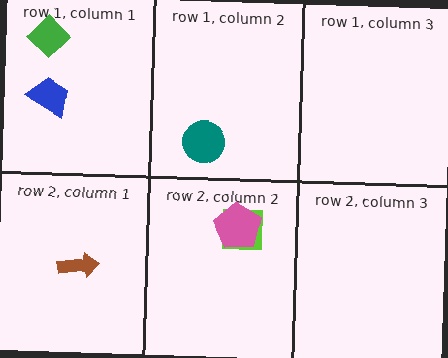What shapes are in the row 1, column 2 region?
The teal circle.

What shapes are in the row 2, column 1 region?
The brown arrow.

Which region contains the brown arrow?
The row 2, column 1 region.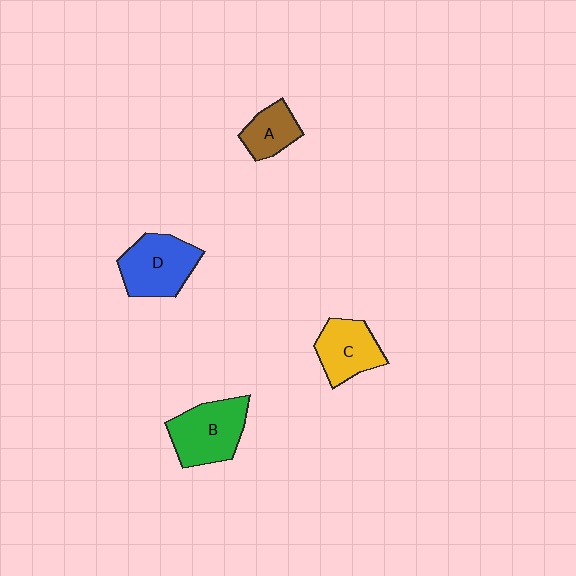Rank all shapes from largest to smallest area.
From largest to smallest: B (green), D (blue), C (yellow), A (brown).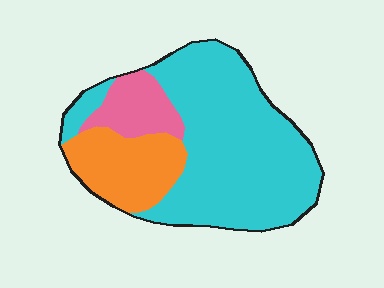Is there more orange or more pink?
Orange.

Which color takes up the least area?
Pink, at roughly 10%.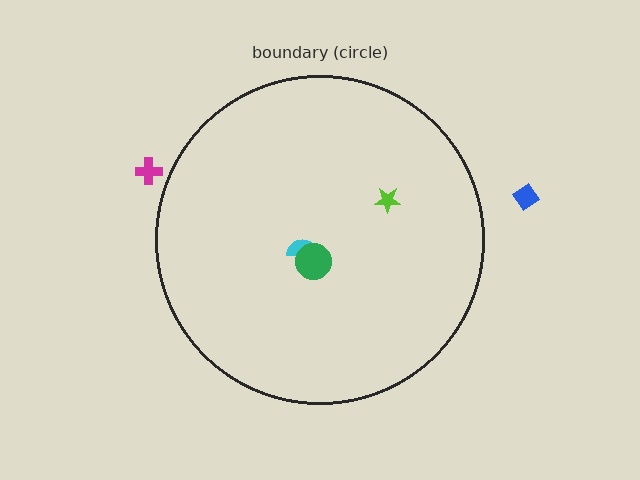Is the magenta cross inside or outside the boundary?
Outside.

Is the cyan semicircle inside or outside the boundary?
Inside.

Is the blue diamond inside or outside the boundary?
Outside.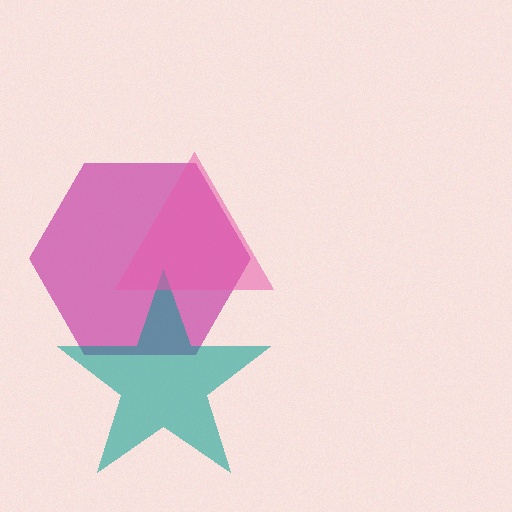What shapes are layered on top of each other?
The layered shapes are: a magenta hexagon, a teal star, a pink triangle.